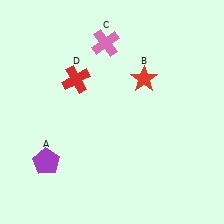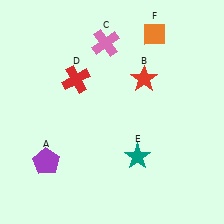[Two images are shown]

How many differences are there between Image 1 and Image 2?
There are 2 differences between the two images.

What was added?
A teal star (E), an orange diamond (F) were added in Image 2.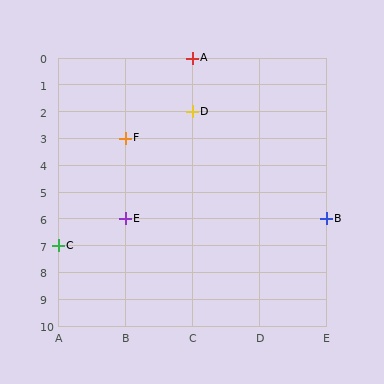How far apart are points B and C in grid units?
Points B and C are 4 columns and 1 row apart (about 4.1 grid units diagonally).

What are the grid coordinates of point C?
Point C is at grid coordinates (A, 7).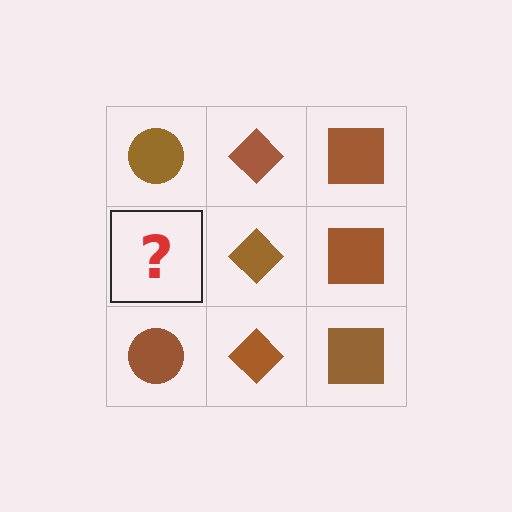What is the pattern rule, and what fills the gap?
The rule is that each column has a consistent shape. The gap should be filled with a brown circle.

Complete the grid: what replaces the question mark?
The question mark should be replaced with a brown circle.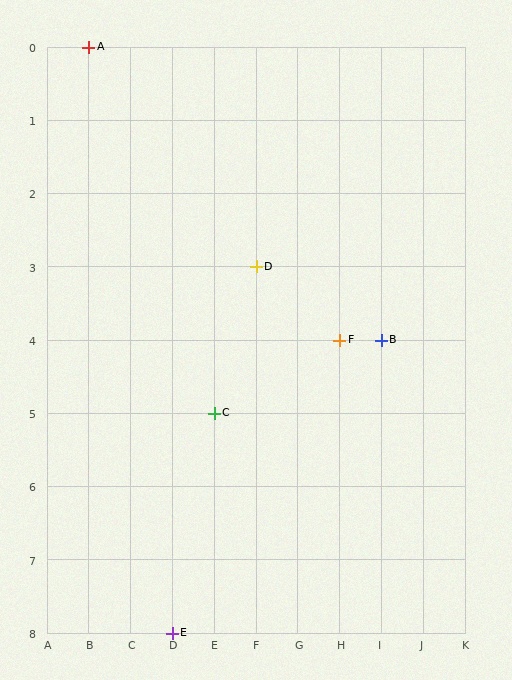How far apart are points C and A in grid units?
Points C and A are 3 columns and 5 rows apart (about 5.8 grid units diagonally).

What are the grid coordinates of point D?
Point D is at grid coordinates (F, 3).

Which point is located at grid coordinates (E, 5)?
Point C is at (E, 5).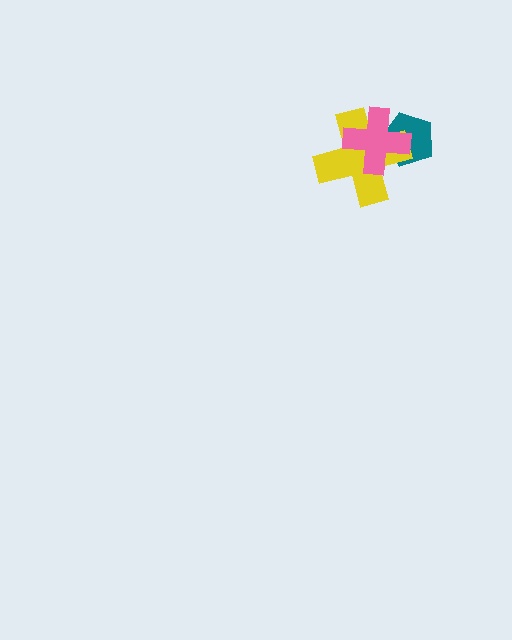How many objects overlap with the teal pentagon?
2 objects overlap with the teal pentagon.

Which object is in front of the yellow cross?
The pink cross is in front of the yellow cross.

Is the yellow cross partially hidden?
Yes, it is partially covered by another shape.